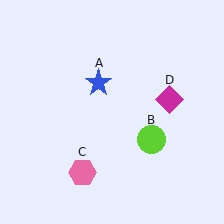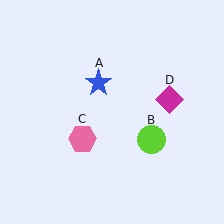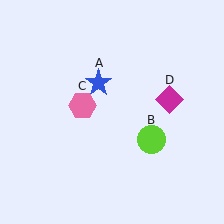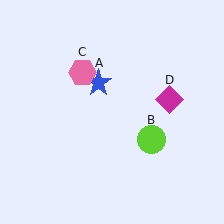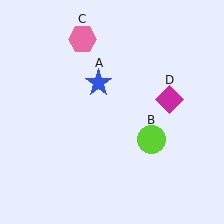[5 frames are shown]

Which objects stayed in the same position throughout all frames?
Blue star (object A) and lime circle (object B) and magenta diamond (object D) remained stationary.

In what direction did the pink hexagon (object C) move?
The pink hexagon (object C) moved up.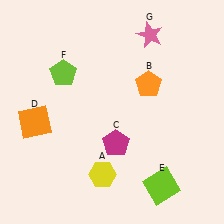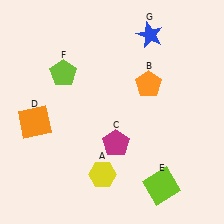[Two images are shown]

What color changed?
The star (G) changed from pink in Image 1 to blue in Image 2.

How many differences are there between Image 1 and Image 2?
There is 1 difference between the two images.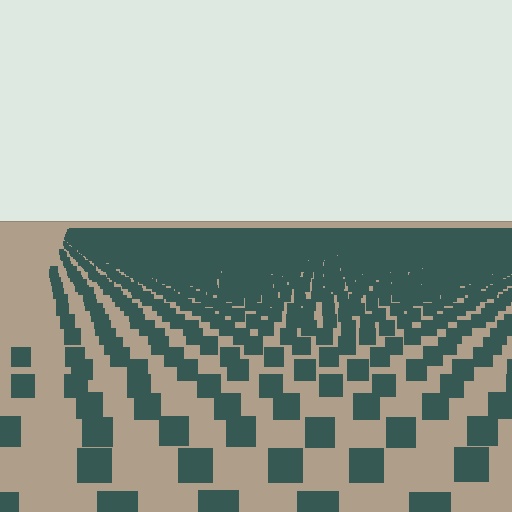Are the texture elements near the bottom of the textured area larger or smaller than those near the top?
Larger. Near the bottom, elements are closer to the viewer and appear at a bigger on-screen size.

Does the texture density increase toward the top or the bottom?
Density increases toward the top.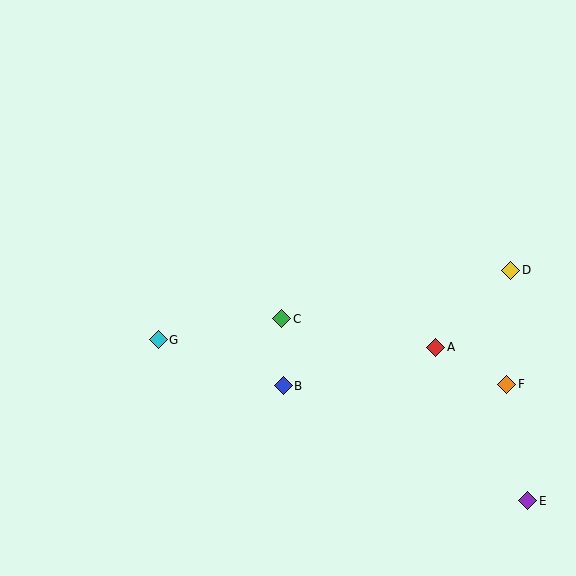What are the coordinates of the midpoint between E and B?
The midpoint between E and B is at (405, 443).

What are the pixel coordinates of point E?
Point E is at (528, 501).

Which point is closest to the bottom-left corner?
Point G is closest to the bottom-left corner.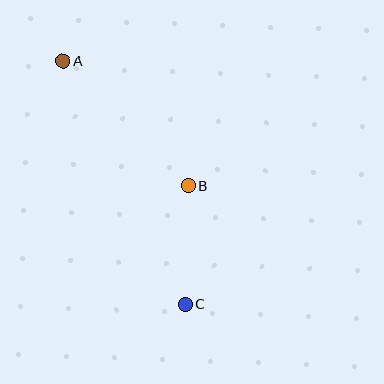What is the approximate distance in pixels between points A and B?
The distance between A and B is approximately 177 pixels.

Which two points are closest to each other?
Points B and C are closest to each other.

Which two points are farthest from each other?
Points A and C are farthest from each other.